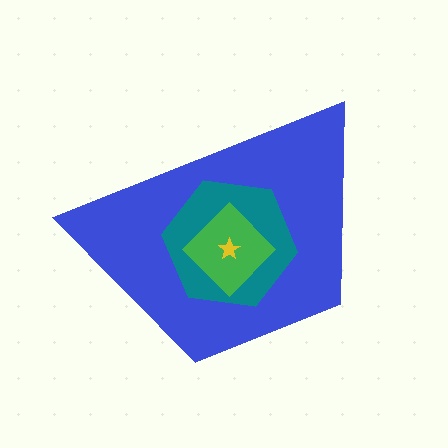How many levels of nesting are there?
4.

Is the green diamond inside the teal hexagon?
Yes.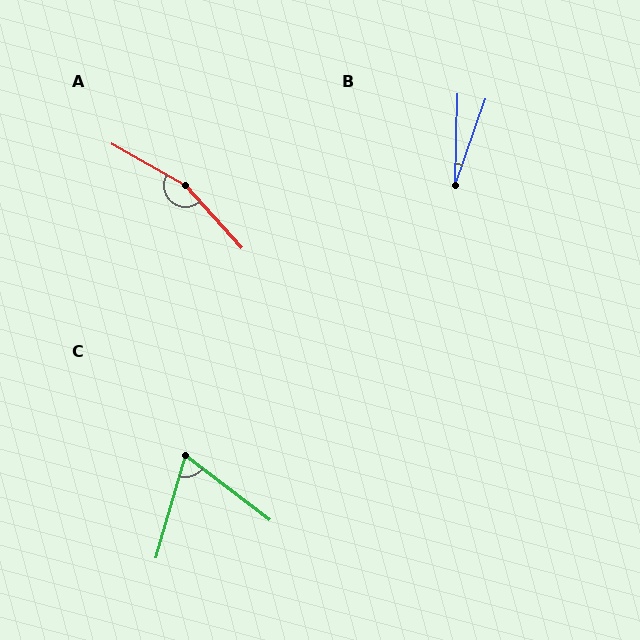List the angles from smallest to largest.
B (18°), C (69°), A (161°).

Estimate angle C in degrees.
Approximately 69 degrees.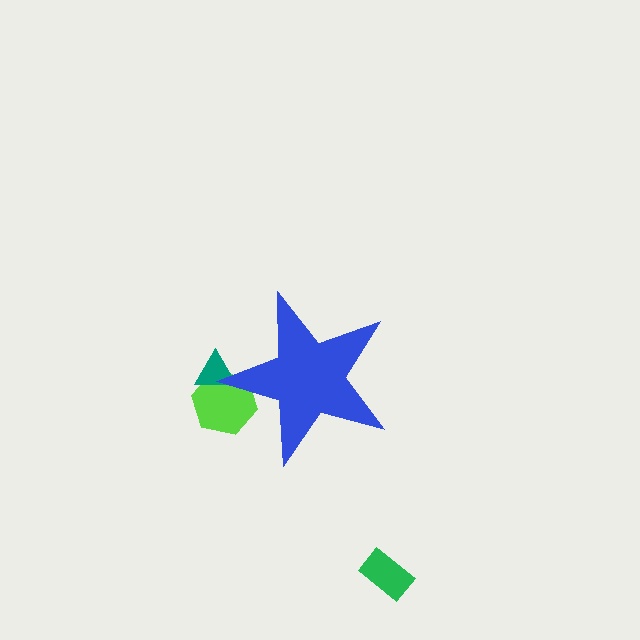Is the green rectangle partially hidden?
No, the green rectangle is fully visible.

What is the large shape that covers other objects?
A blue star.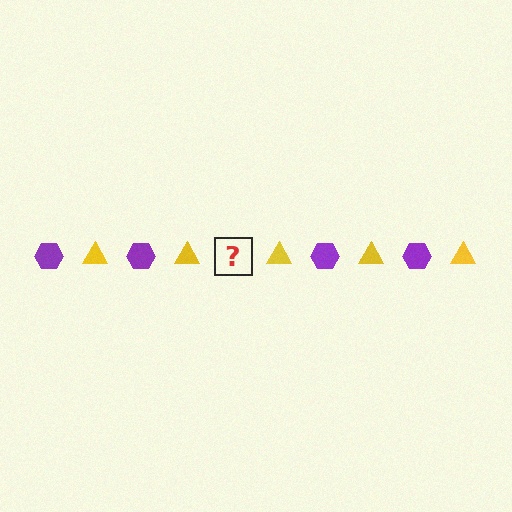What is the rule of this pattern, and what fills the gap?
The rule is that the pattern alternates between purple hexagon and yellow triangle. The gap should be filled with a purple hexagon.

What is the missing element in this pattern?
The missing element is a purple hexagon.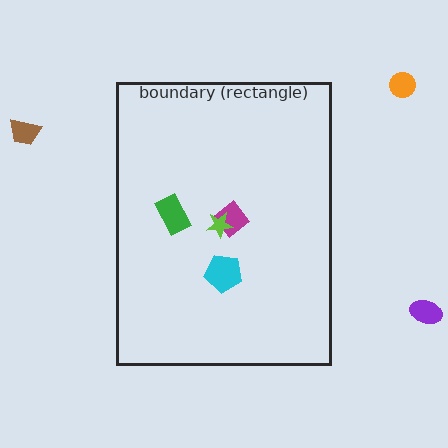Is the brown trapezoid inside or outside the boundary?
Outside.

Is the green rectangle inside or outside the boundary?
Inside.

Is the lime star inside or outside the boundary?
Inside.